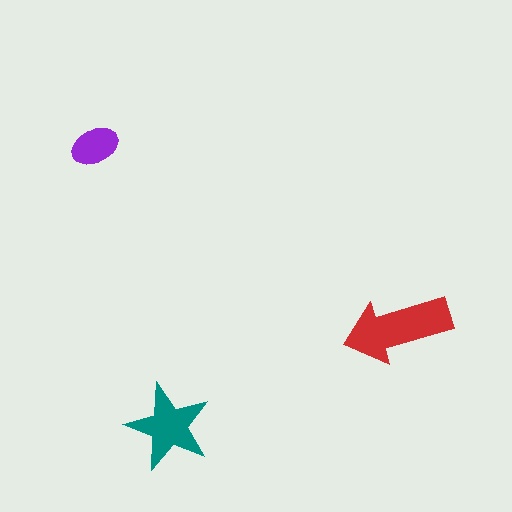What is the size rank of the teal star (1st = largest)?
2nd.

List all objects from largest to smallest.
The red arrow, the teal star, the purple ellipse.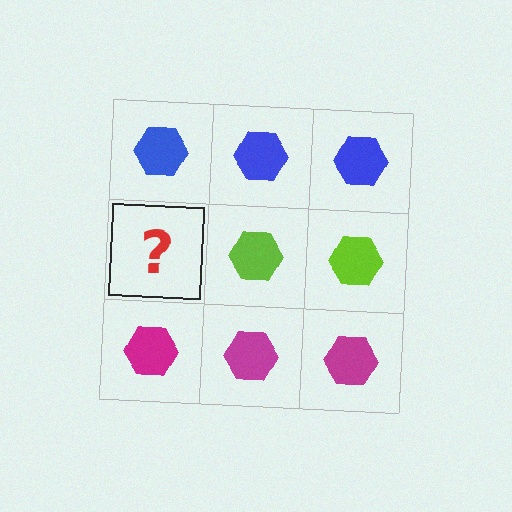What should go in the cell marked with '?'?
The missing cell should contain a lime hexagon.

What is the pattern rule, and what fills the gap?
The rule is that each row has a consistent color. The gap should be filled with a lime hexagon.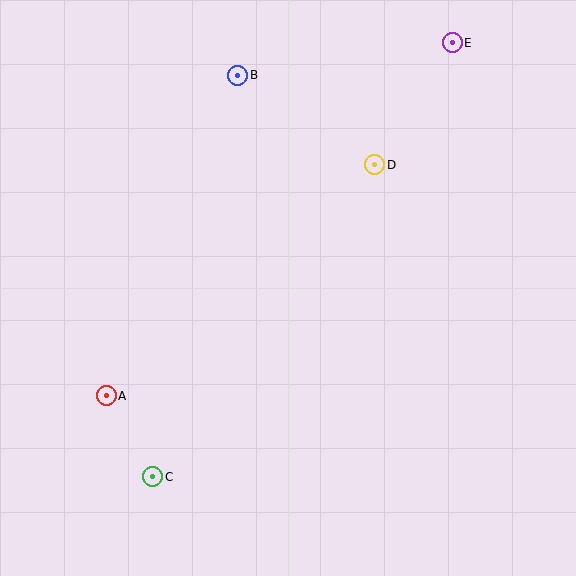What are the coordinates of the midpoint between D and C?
The midpoint between D and C is at (264, 321).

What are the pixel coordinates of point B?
Point B is at (238, 75).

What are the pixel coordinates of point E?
Point E is at (452, 43).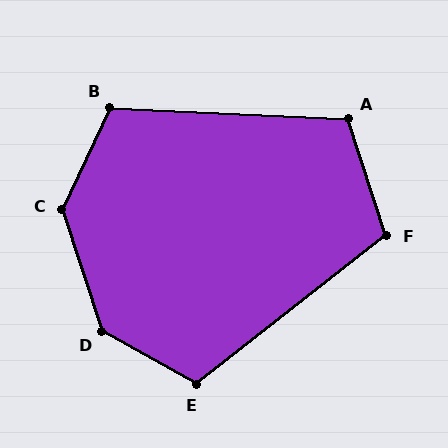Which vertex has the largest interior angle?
D, at approximately 137 degrees.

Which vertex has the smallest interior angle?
F, at approximately 110 degrees.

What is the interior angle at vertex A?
Approximately 111 degrees (obtuse).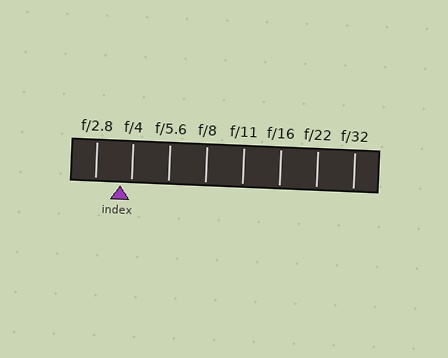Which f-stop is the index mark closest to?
The index mark is closest to f/4.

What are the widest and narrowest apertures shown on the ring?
The widest aperture shown is f/2.8 and the narrowest is f/32.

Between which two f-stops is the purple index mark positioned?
The index mark is between f/2.8 and f/4.